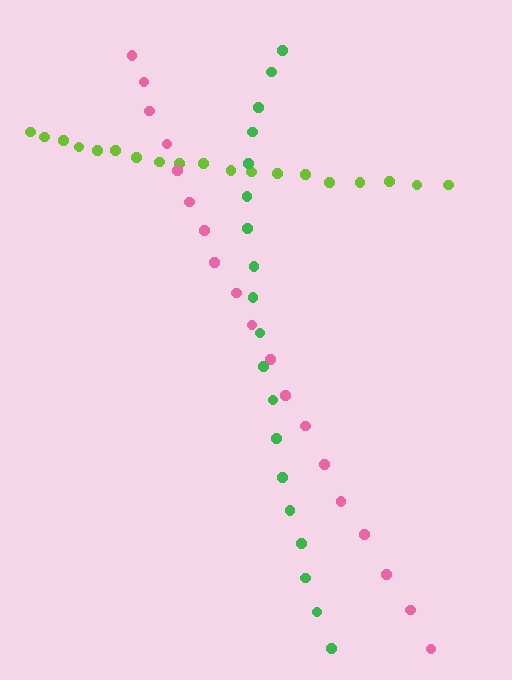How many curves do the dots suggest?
There are 3 distinct paths.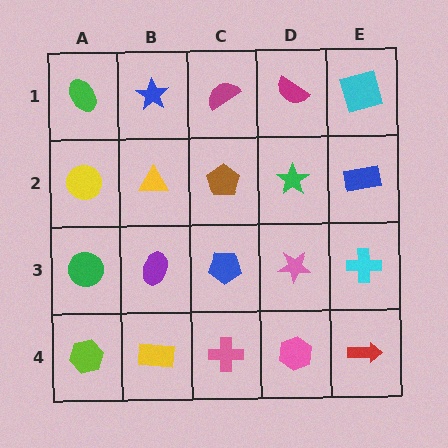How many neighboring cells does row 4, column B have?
3.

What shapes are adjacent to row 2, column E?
A cyan square (row 1, column E), a cyan cross (row 3, column E), a green star (row 2, column D).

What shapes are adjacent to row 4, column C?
A blue pentagon (row 3, column C), a yellow rectangle (row 4, column B), a pink hexagon (row 4, column D).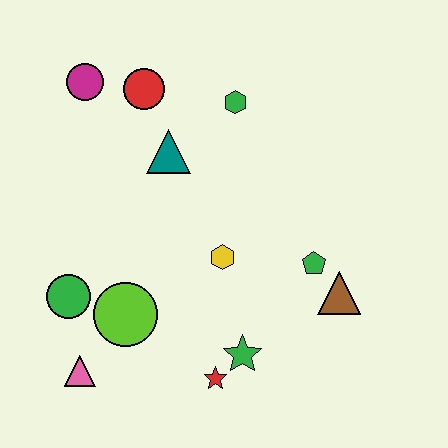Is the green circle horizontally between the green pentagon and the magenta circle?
No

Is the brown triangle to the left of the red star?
No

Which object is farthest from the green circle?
The brown triangle is farthest from the green circle.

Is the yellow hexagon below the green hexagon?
Yes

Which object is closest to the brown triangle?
The green pentagon is closest to the brown triangle.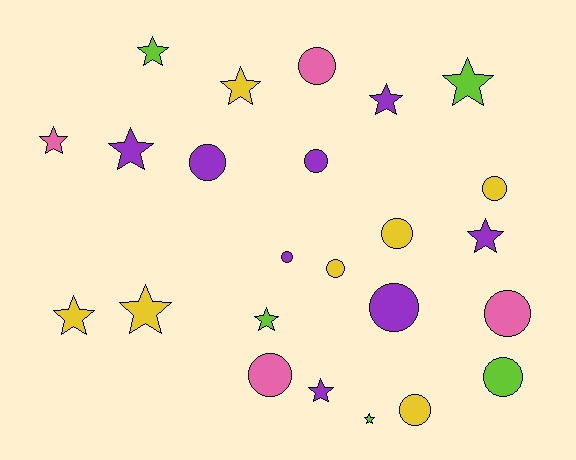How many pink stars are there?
There is 1 pink star.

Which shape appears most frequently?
Star, with 12 objects.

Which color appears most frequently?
Purple, with 8 objects.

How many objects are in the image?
There are 24 objects.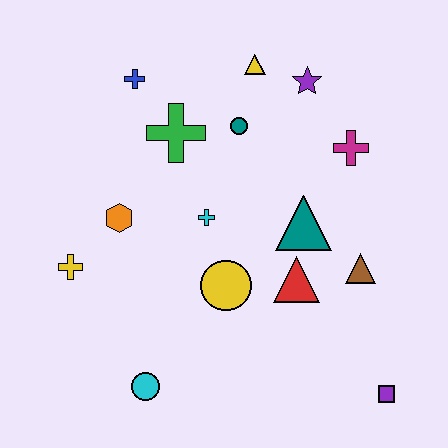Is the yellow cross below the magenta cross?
Yes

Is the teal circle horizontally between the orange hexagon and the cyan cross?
No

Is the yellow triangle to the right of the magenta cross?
No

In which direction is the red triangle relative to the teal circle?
The red triangle is below the teal circle.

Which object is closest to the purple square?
The brown triangle is closest to the purple square.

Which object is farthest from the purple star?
The cyan circle is farthest from the purple star.